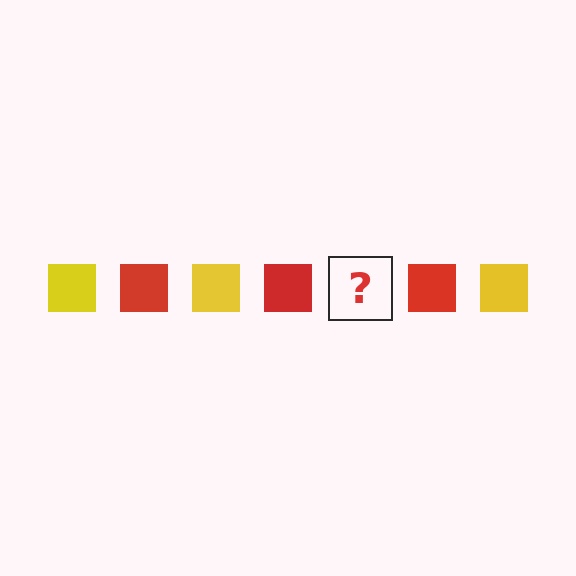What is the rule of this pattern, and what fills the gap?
The rule is that the pattern cycles through yellow, red squares. The gap should be filled with a yellow square.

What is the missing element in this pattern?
The missing element is a yellow square.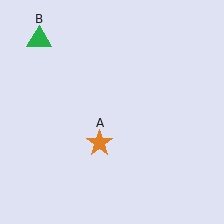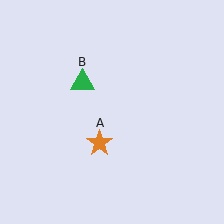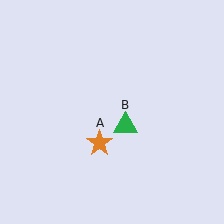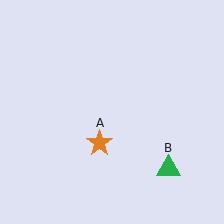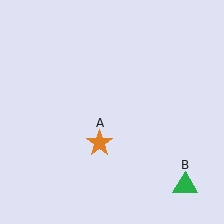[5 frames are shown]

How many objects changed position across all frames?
1 object changed position: green triangle (object B).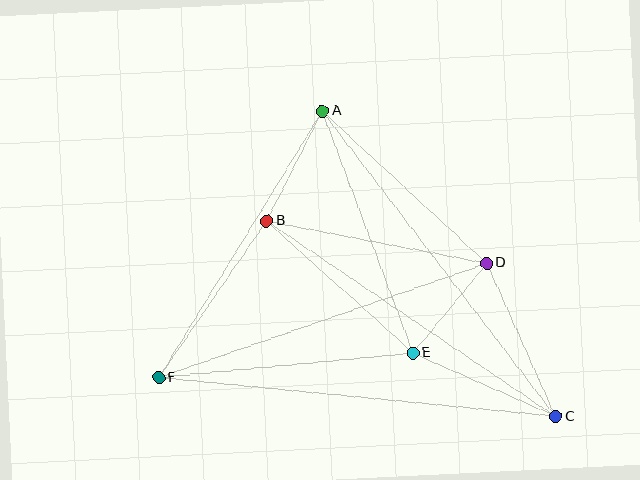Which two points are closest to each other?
Points D and E are closest to each other.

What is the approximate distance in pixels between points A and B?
The distance between A and B is approximately 123 pixels.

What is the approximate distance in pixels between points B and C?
The distance between B and C is approximately 349 pixels.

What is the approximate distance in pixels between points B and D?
The distance between B and D is approximately 224 pixels.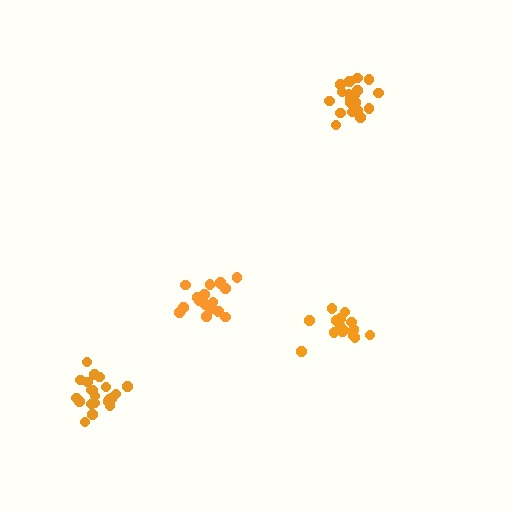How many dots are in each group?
Group 1: 15 dots, Group 2: 21 dots, Group 3: 21 dots, Group 4: 19 dots (76 total).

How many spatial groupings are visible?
There are 4 spatial groupings.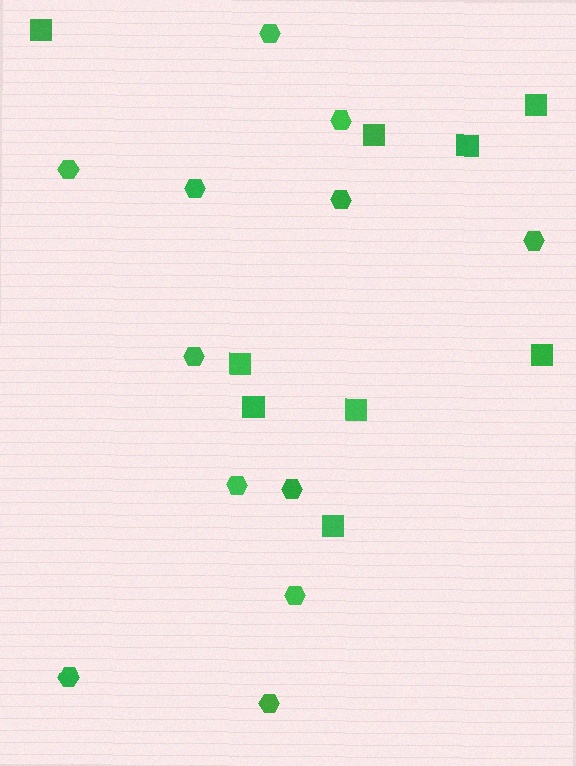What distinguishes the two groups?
There are 2 groups: one group of hexagons (12) and one group of squares (9).